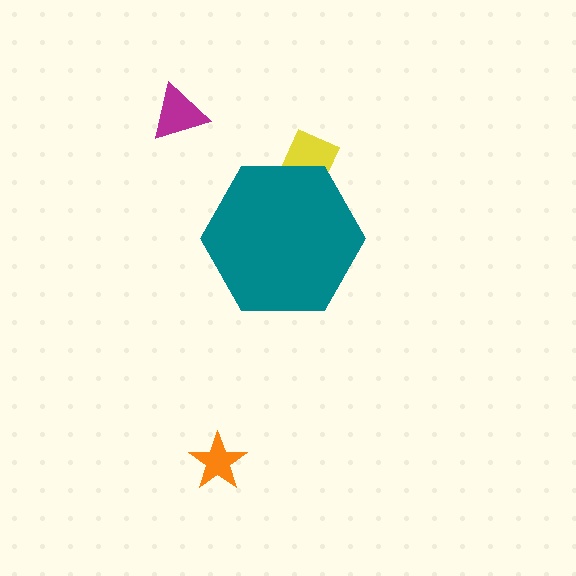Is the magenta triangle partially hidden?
No, the magenta triangle is fully visible.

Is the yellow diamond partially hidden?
Yes, the yellow diamond is partially hidden behind the teal hexagon.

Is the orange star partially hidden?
No, the orange star is fully visible.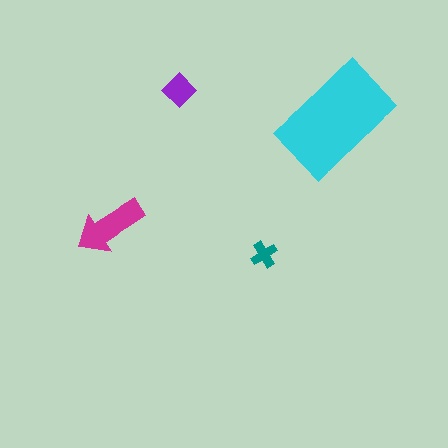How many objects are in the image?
There are 4 objects in the image.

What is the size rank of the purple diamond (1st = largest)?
3rd.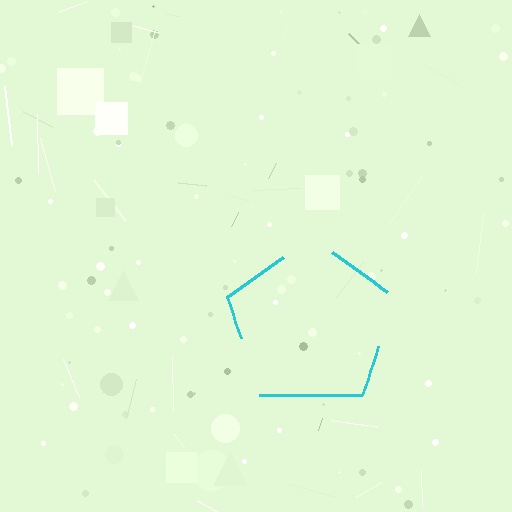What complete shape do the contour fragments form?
The contour fragments form a pentagon.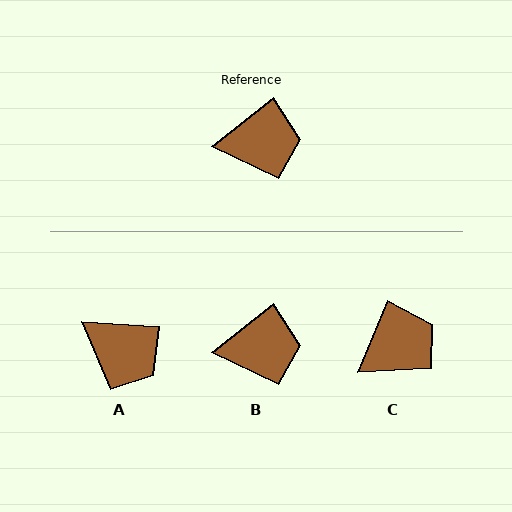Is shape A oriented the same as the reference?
No, it is off by about 41 degrees.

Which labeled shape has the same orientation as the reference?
B.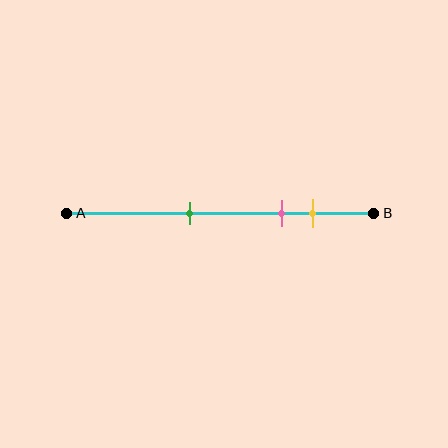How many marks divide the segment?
There are 3 marks dividing the segment.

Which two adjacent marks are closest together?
The pink and yellow marks are the closest adjacent pair.